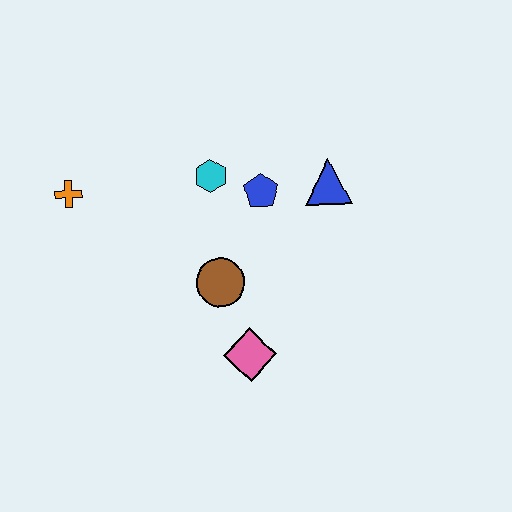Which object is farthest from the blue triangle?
The orange cross is farthest from the blue triangle.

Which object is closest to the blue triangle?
The blue pentagon is closest to the blue triangle.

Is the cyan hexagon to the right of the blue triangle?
No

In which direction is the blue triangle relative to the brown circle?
The blue triangle is to the right of the brown circle.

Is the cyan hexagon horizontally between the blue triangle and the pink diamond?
No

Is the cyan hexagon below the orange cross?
No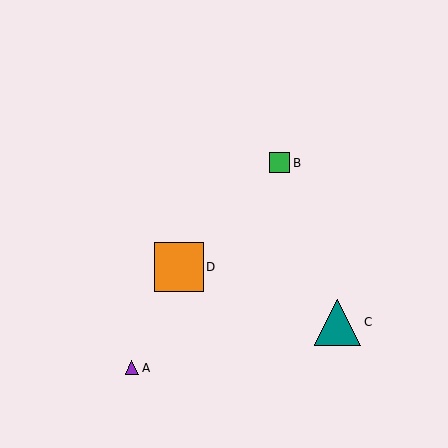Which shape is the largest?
The orange square (labeled D) is the largest.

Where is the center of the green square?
The center of the green square is at (280, 163).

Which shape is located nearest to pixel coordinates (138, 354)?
The purple triangle (labeled A) at (132, 368) is nearest to that location.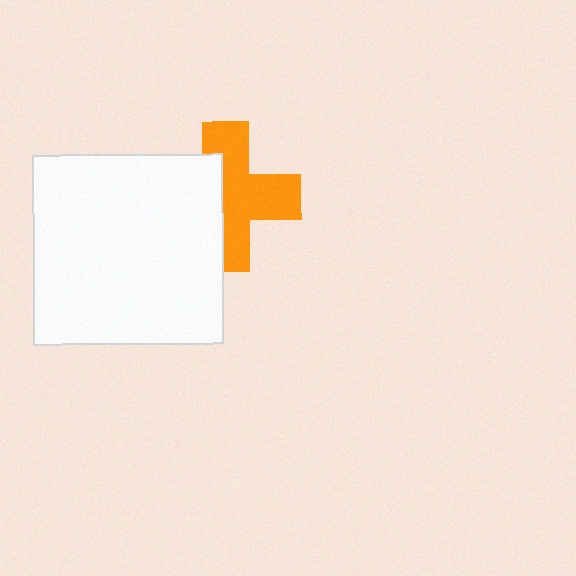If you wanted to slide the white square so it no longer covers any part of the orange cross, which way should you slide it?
Slide it left — that is the most direct way to separate the two shapes.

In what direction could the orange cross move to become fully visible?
The orange cross could move right. That would shift it out from behind the white square entirely.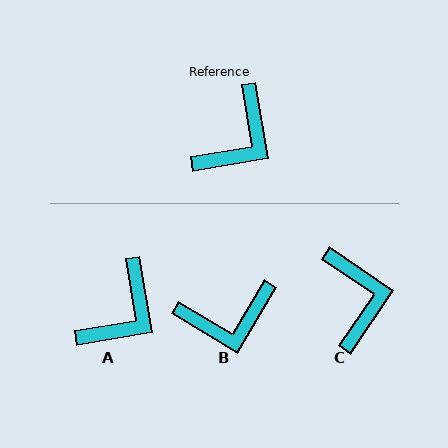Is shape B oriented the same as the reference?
No, it is off by about 41 degrees.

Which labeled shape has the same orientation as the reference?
A.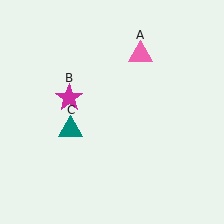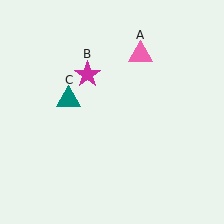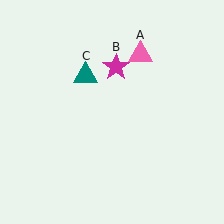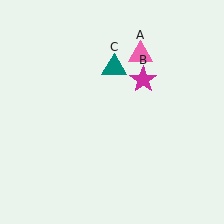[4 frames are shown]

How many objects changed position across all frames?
2 objects changed position: magenta star (object B), teal triangle (object C).